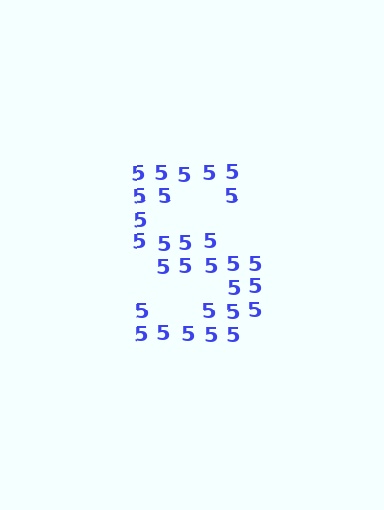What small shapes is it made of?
It is made of small digit 5's.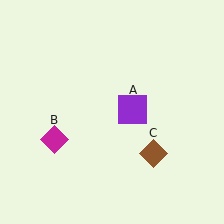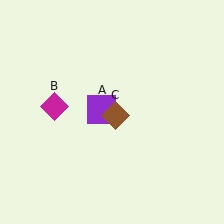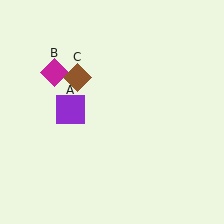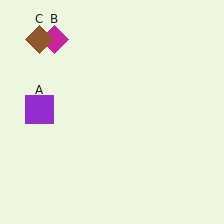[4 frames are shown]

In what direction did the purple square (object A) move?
The purple square (object A) moved left.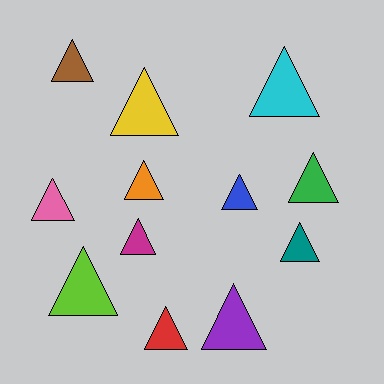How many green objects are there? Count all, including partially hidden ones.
There is 1 green object.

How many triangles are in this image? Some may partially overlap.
There are 12 triangles.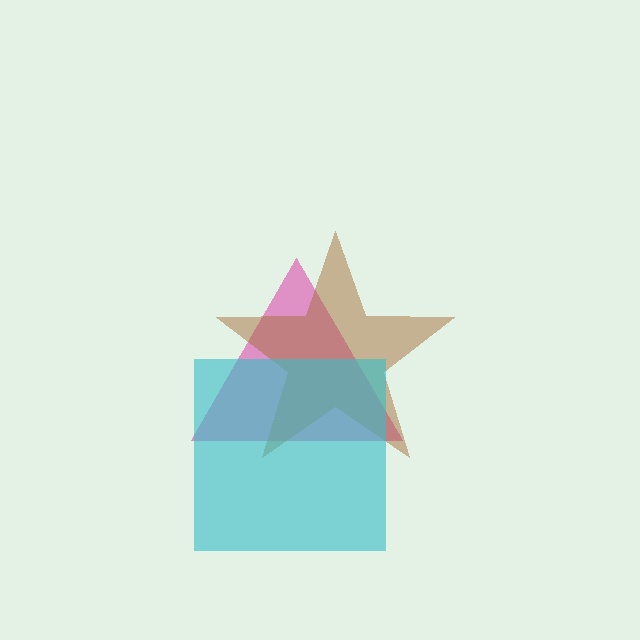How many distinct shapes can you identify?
There are 3 distinct shapes: a pink triangle, a brown star, a cyan square.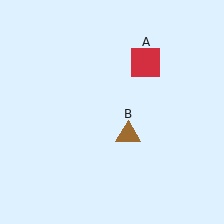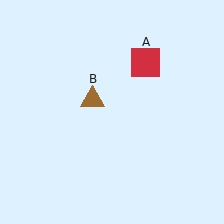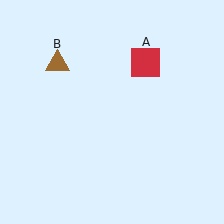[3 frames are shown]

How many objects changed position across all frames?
1 object changed position: brown triangle (object B).